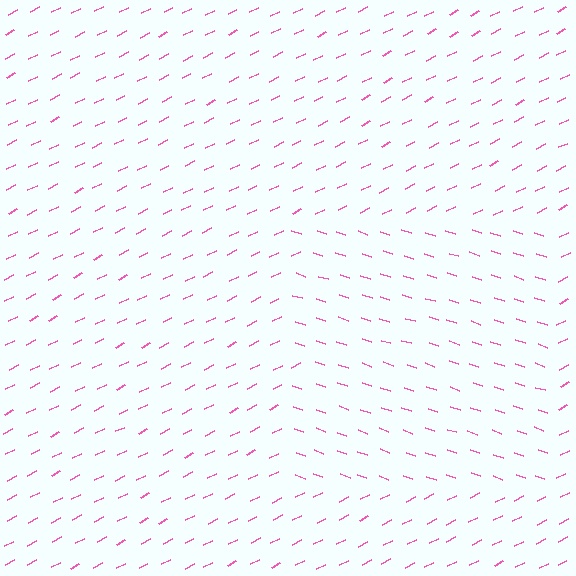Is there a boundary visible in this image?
Yes, there is a texture boundary formed by a change in line orientation.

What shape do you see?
I see a rectangle.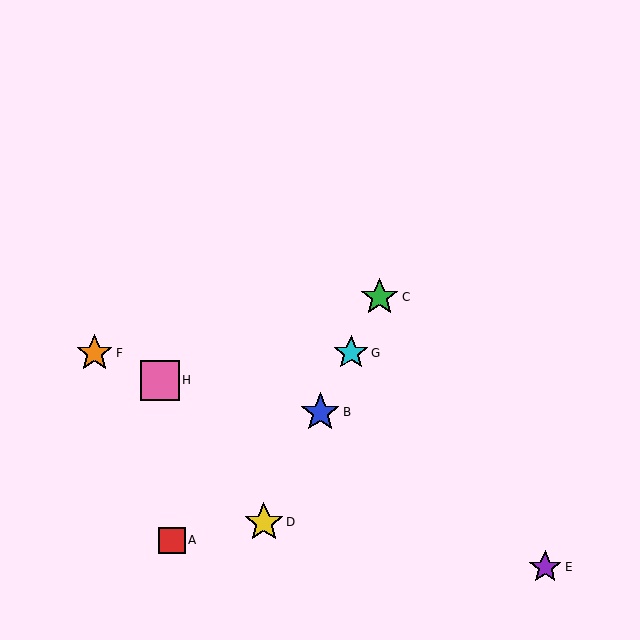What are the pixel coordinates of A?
Object A is at (172, 540).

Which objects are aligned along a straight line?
Objects B, C, D, G are aligned along a straight line.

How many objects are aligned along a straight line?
4 objects (B, C, D, G) are aligned along a straight line.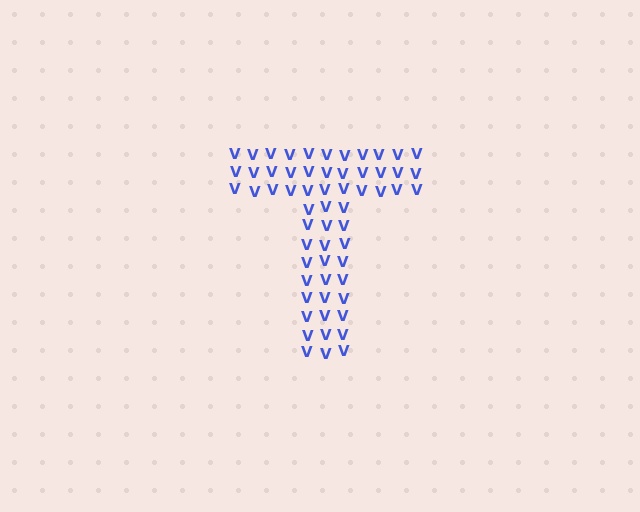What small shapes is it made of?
It is made of small letter V's.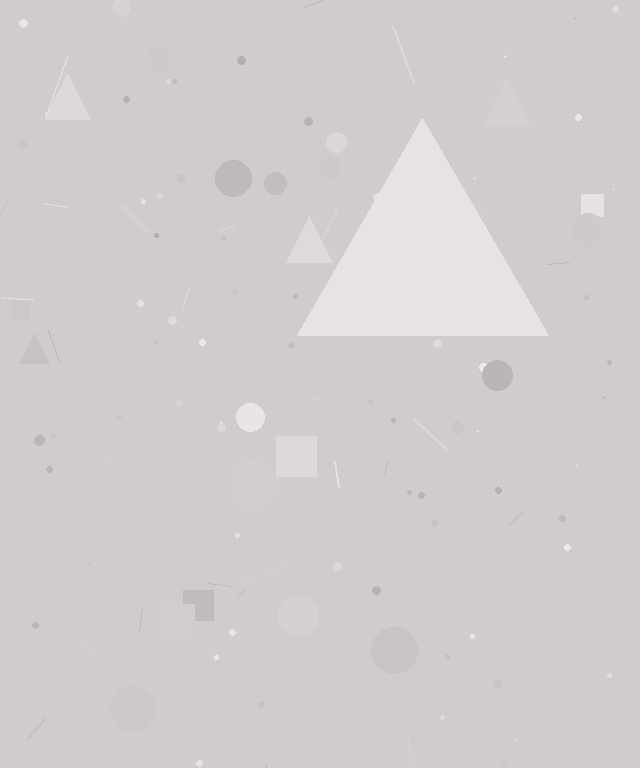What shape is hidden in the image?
A triangle is hidden in the image.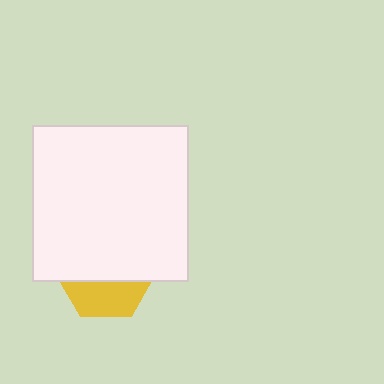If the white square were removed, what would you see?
You would see the complete yellow hexagon.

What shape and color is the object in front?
The object in front is a white square.